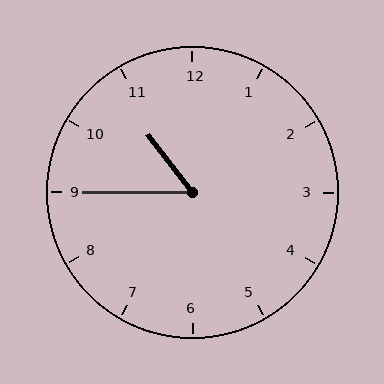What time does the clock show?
10:45.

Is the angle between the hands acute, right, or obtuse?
It is acute.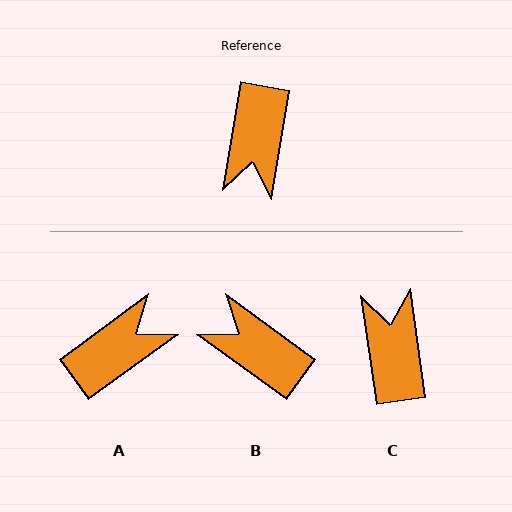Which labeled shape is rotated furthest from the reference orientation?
C, about 162 degrees away.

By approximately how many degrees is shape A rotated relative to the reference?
Approximately 136 degrees counter-clockwise.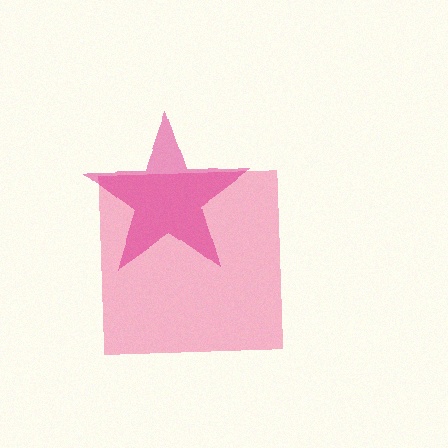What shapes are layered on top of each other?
The layered shapes are: a pink square, a magenta star.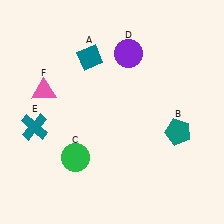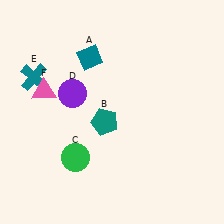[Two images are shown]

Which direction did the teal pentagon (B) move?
The teal pentagon (B) moved left.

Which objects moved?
The objects that moved are: the teal pentagon (B), the purple circle (D), the teal cross (E).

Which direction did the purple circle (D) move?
The purple circle (D) moved left.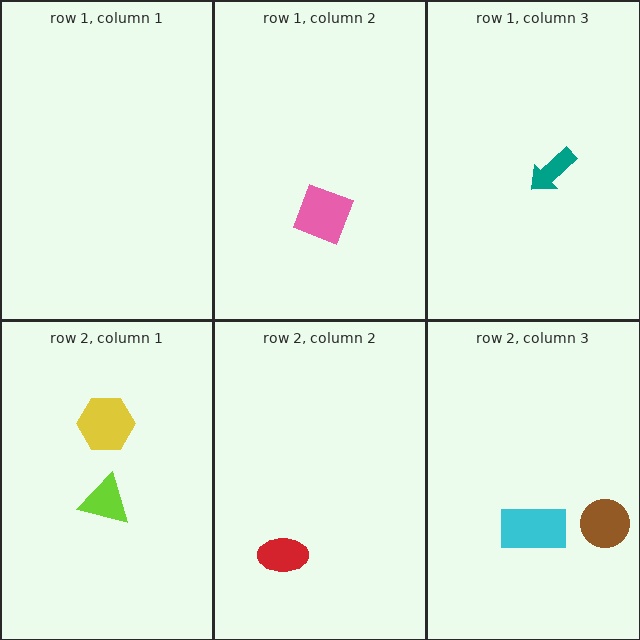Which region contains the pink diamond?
The row 1, column 2 region.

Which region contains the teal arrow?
The row 1, column 3 region.